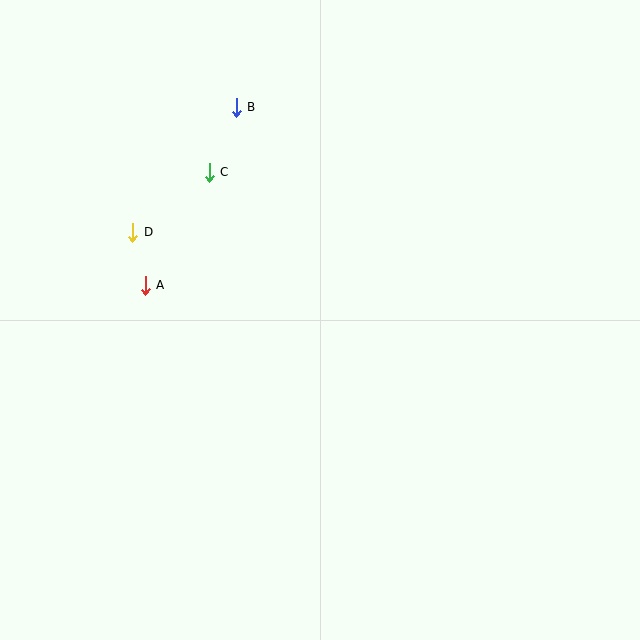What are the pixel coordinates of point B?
Point B is at (236, 107).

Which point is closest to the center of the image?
Point A at (145, 285) is closest to the center.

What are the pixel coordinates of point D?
Point D is at (133, 232).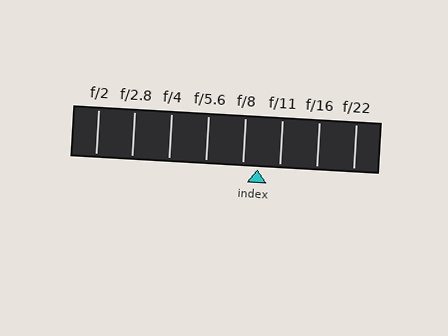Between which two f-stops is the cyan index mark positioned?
The index mark is between f/8 and f/11.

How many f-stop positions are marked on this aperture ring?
There are 8 f-stop positions marked.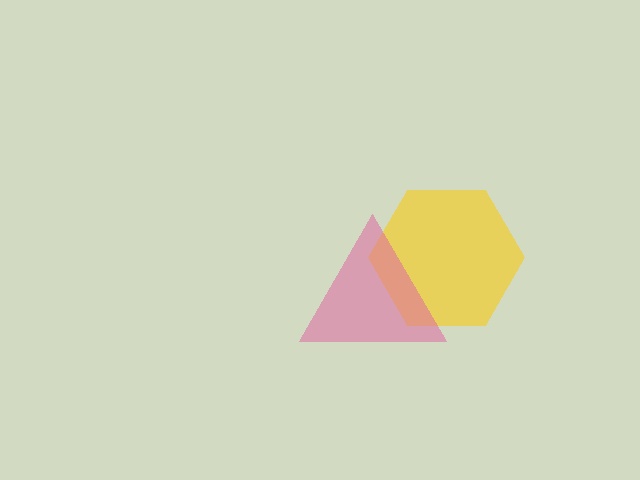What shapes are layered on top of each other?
The layered shapes are: a yellow hexagon, a pink triangle.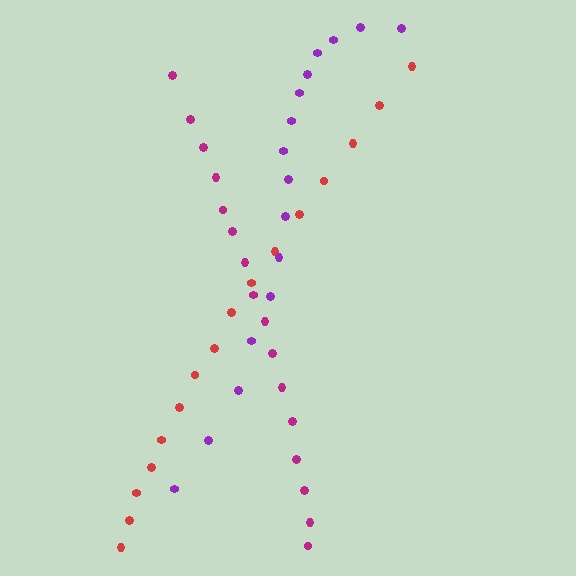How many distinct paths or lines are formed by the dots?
There are 3 distinct paths.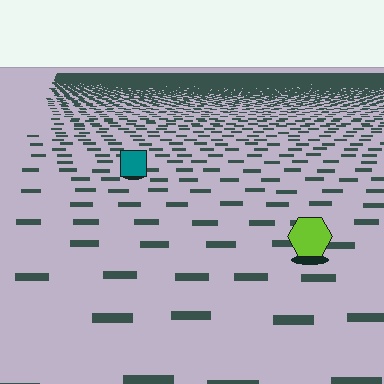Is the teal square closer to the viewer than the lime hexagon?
No. The lime hexagon is closer — you can tell from the texture gradient: the ground texture is coarser near it.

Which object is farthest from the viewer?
The teal square is farthest from the viewer. It appears smaller and the ground texture around it is denser.